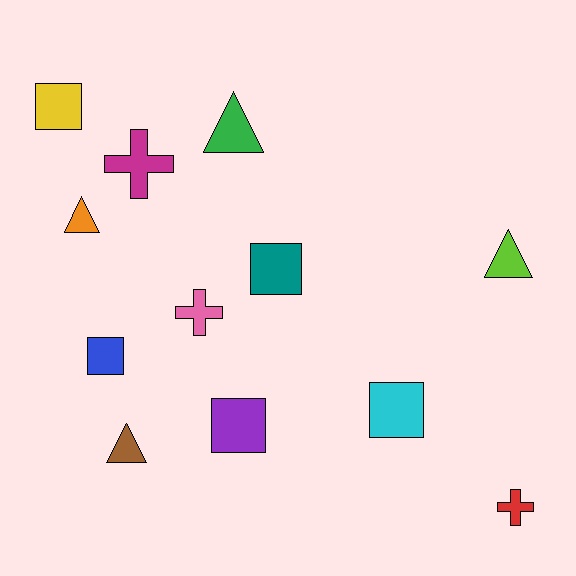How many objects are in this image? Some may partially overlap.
There are 12 objects.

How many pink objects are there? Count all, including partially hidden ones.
There is 1 pink object.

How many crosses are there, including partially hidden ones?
There are 3 crosses.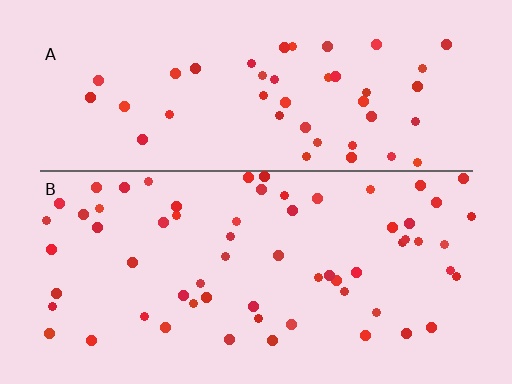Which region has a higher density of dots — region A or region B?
B (the bottom).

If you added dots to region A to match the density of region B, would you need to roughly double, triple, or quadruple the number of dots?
Approximately double.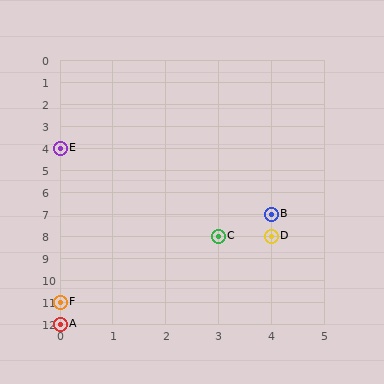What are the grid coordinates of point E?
Point E is at grid coordinates (0, 4).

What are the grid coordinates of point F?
Point F is at grid coordinates (0, 11).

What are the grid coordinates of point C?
Point C is at grid coordinates (3, 8).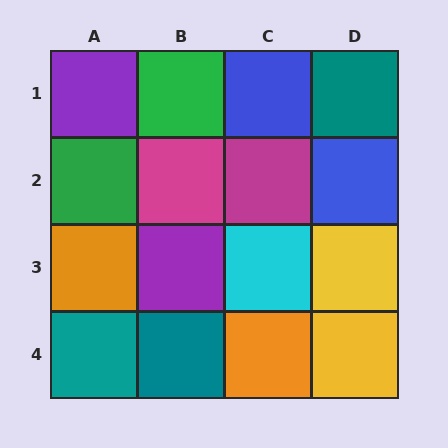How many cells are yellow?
2 cells are yellow.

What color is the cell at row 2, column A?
Green.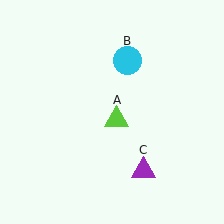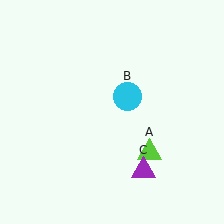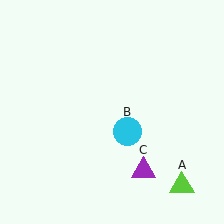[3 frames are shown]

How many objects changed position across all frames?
2 objects changed position: lime triangle (object A), cyan circle (object B).